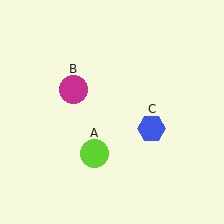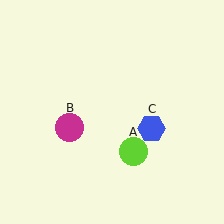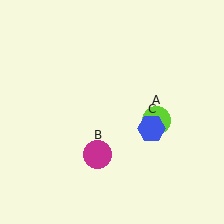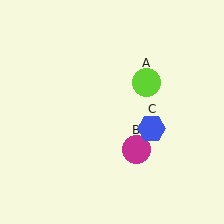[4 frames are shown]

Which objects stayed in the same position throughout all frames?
Blue hexagon (object C) remained stationary.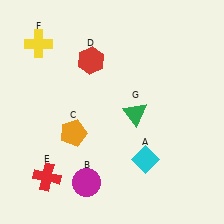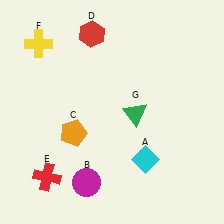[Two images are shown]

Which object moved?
The red hexagon (D) moved up.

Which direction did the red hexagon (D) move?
The red hexagon (D) moved up.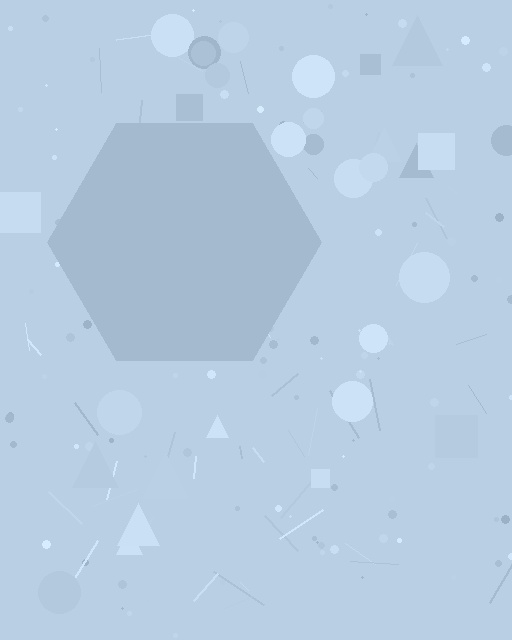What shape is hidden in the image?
A hexagon is hidden in the image.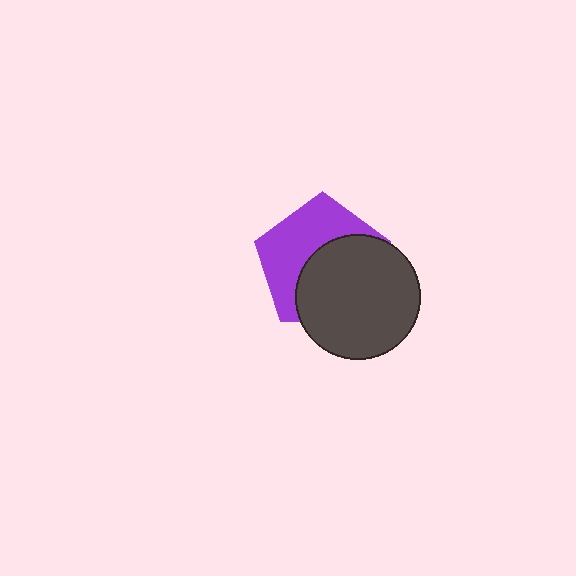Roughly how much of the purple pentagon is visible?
About half of it is visible (roughly 48%).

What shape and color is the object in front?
The object in front is a dark gray circle.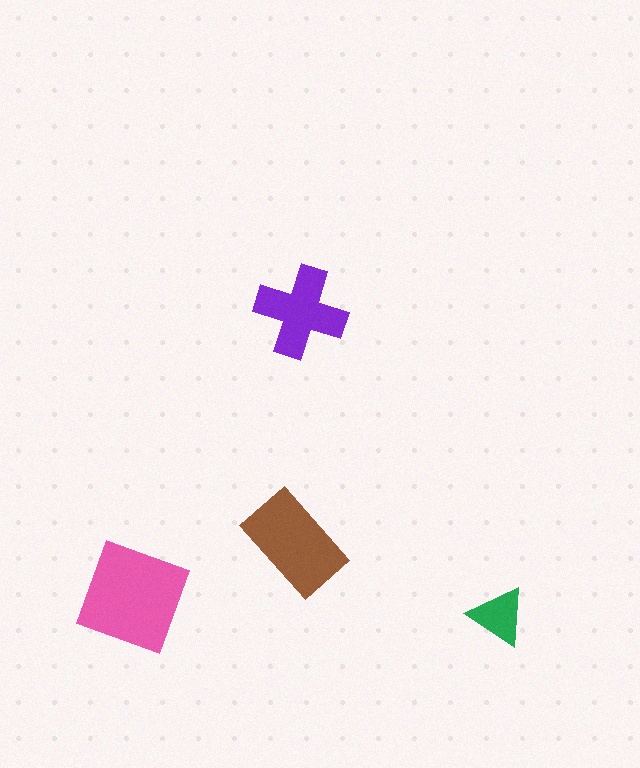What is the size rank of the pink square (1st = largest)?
1st.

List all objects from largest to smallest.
The pink square, the brown rectangle, the purple cross, the green triangle.